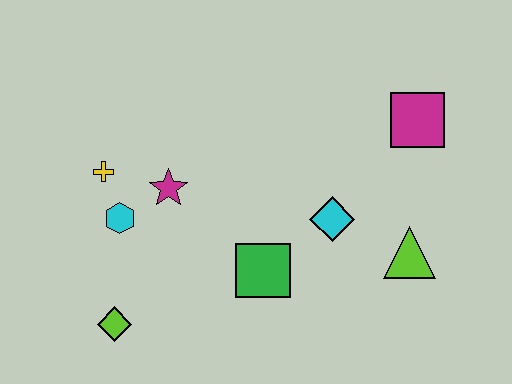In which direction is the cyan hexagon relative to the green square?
The cyan hexagon is to the left of the green square.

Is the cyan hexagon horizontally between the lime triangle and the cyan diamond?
No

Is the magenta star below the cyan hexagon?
No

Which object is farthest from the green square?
The magenta square is farthest from the green square.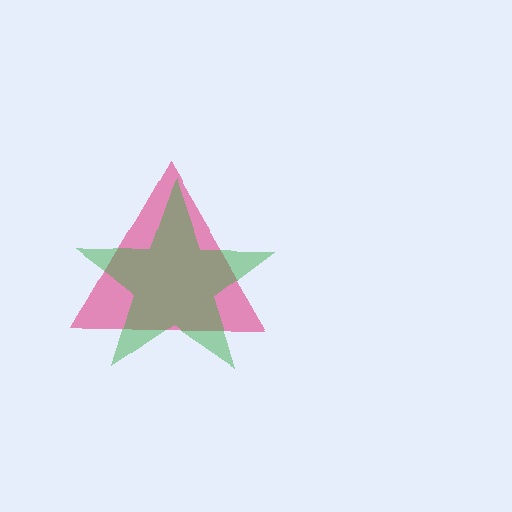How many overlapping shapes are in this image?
There are 2 overlapping shapes in the image.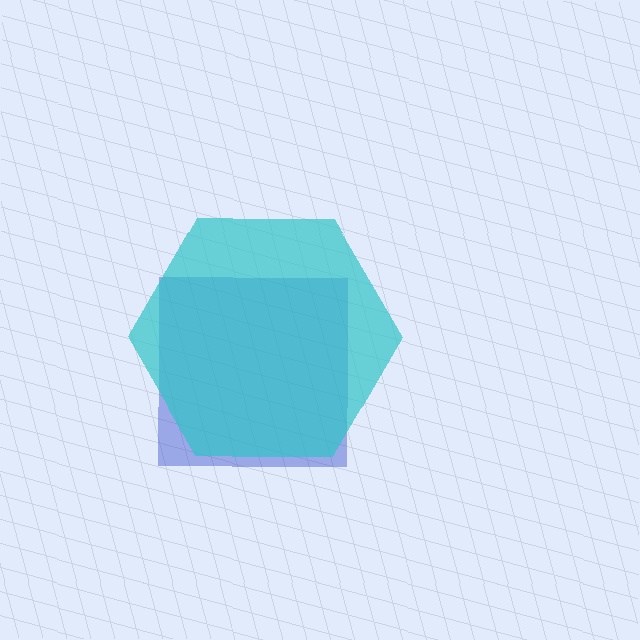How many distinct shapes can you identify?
There are 2 distinct shapes: a blue square, a cyan hexagon.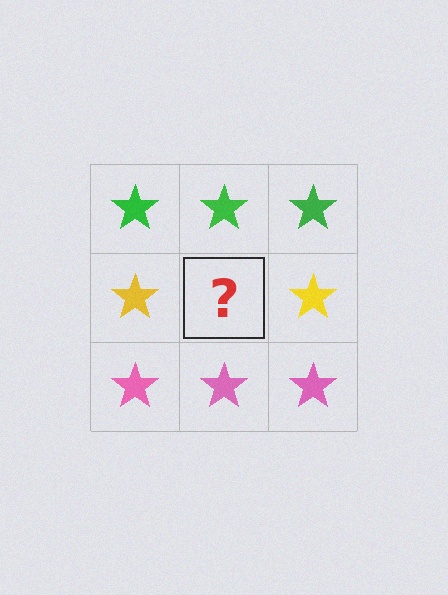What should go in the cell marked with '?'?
The missing cell should contain a yellow star.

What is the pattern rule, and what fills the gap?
The rule is that each row has a consistent color. The gap should be filled with a yellow star.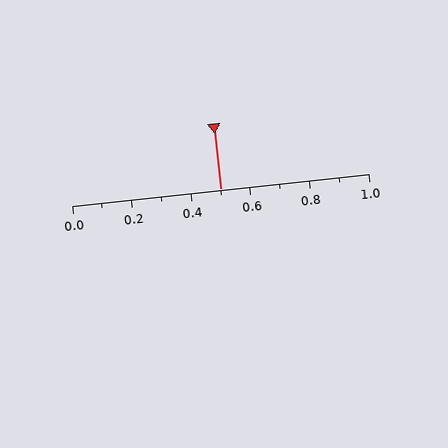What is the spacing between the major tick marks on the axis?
The major ticks are spaced 0.2 apart.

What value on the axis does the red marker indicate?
The marker indicates approximately 0.5.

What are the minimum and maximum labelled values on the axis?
The axis runs from 0.0 to 1.0.